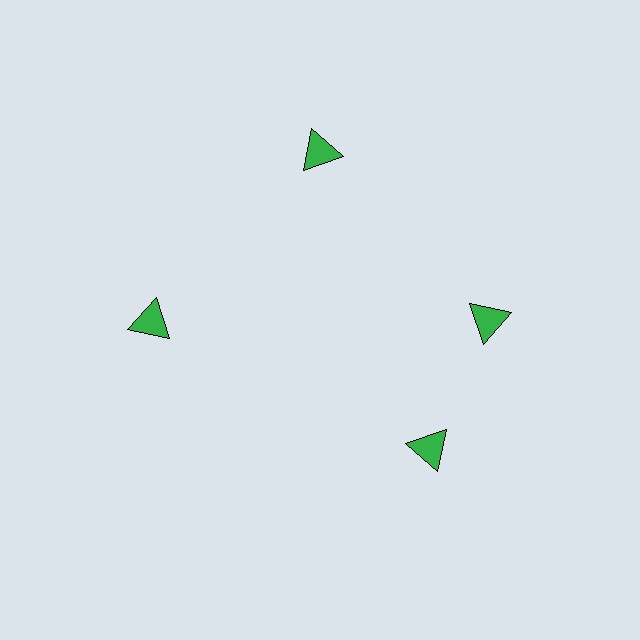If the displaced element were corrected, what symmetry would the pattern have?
It would have 4-fold rotational symmetry — the pattern would map onto itself every 90 degrees.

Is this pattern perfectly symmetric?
No. The 4 green triangles are arranged in a ring, but one element near the 6 o'clock position is rotated out of alignment along the ring, breaking the 4-fold rotational symmetry.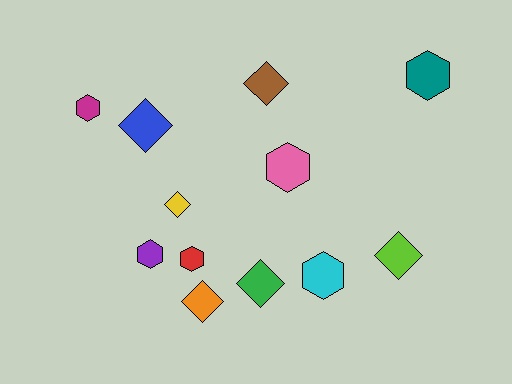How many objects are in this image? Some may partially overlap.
There are 12 objects.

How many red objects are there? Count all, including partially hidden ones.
There is 1 red object.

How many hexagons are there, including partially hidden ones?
There are 6 hexagons.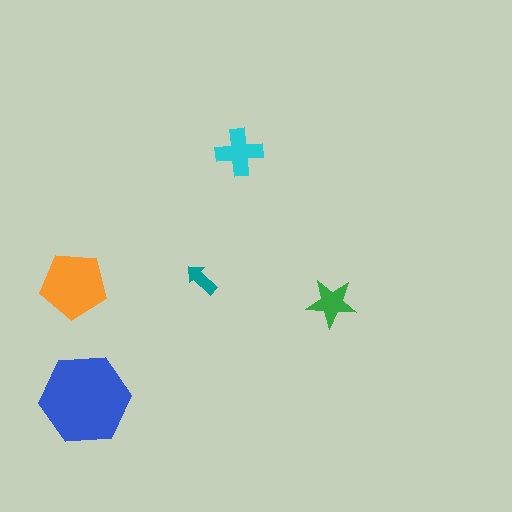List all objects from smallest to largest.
The teal arrow, the green star, the cyan cross, the orange pentagon, the blue hexagon.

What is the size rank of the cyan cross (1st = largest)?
3rd.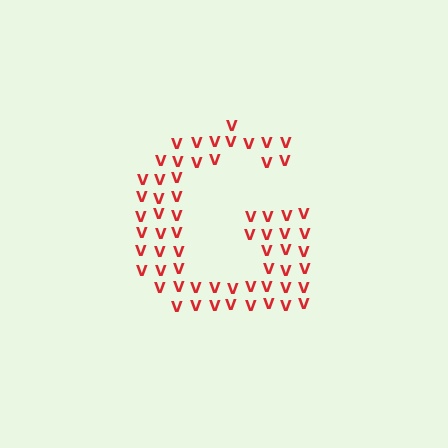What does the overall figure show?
The overall figure shows the letter G.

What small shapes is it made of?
It is made of small letter V's.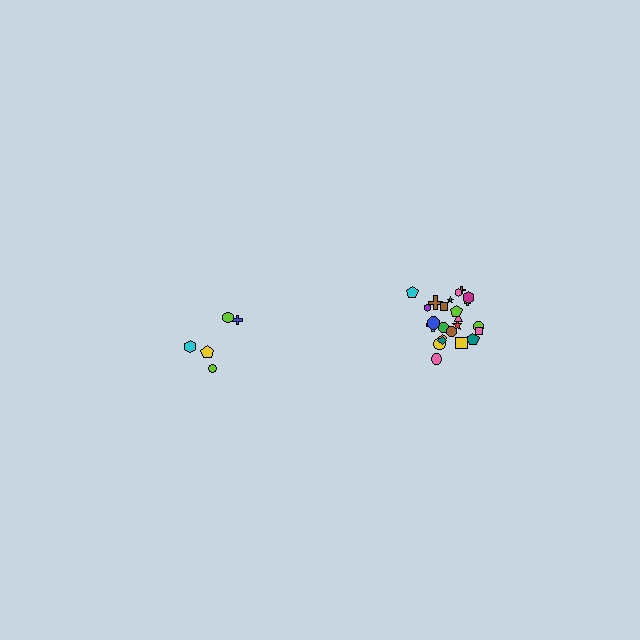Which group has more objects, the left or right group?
The right group.